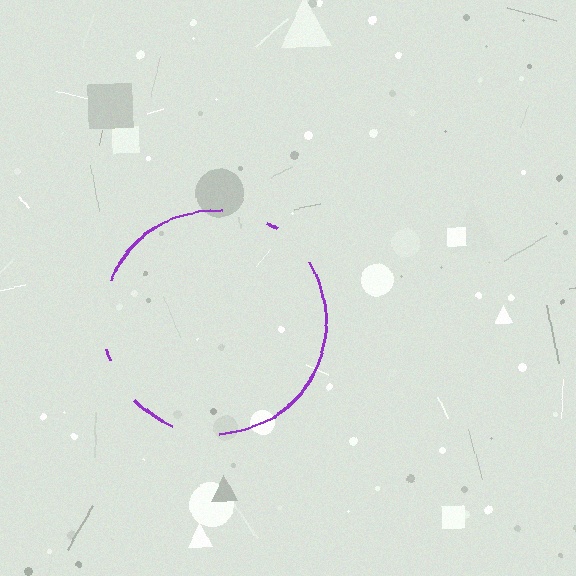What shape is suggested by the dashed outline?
The dashed outline suggests a circle.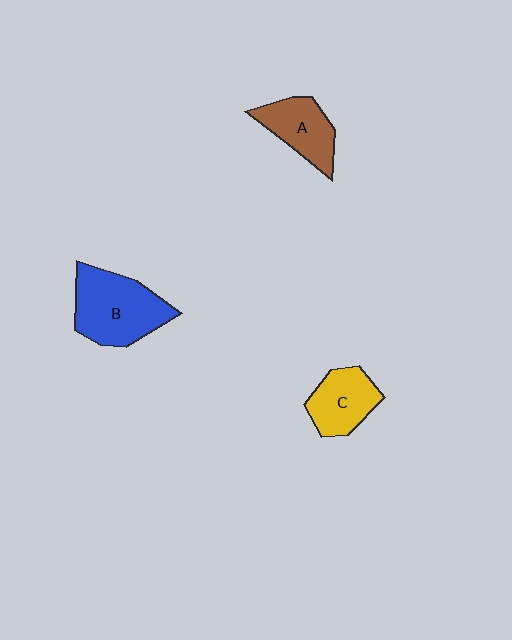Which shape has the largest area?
Shape B (blue).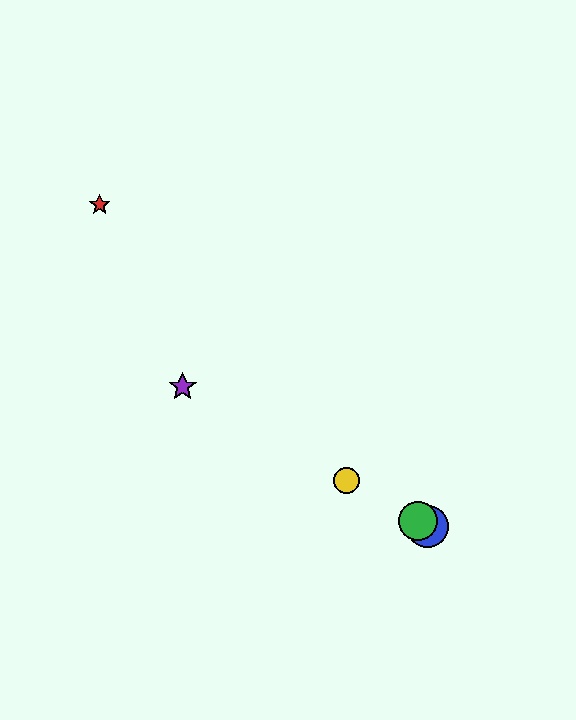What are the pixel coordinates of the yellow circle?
The yellow circle is at (347, 480).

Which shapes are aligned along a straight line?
The blue circle, the green circle, the yellow circle, the purple star are aligned along a straight line.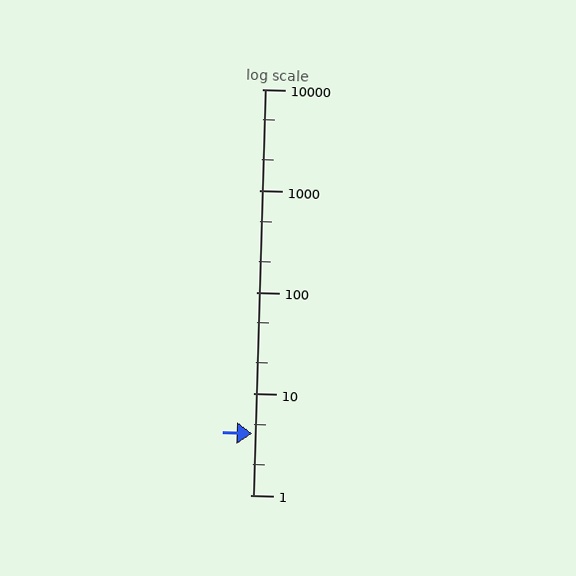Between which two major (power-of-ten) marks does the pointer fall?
The pointer is between 1 and 10.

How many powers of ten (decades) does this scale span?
The scale spans 4 decades, from 1 to 10000.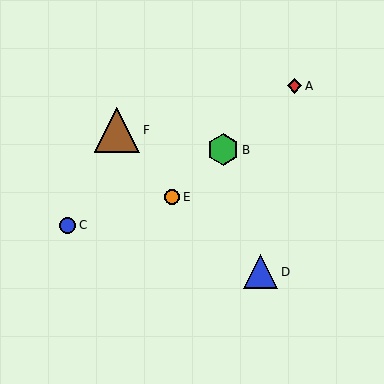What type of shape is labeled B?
Shape B is a green hexagon.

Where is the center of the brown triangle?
The center of the brown triangle is at (117, 130).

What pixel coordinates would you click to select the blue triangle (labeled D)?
Click at (260, 272) to select the blue triangle D.